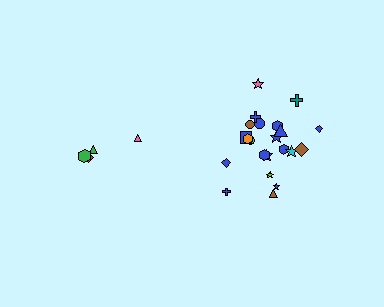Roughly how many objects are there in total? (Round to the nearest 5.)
Roughly 25 objects in total.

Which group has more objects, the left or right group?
The right group.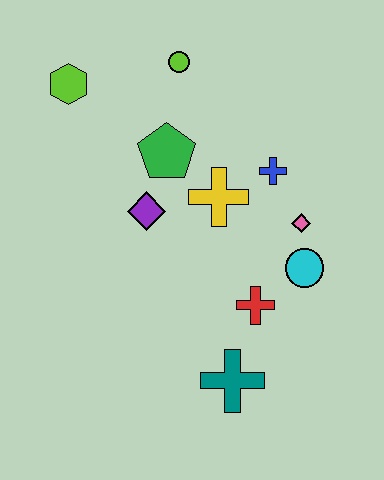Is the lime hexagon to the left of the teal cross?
Yes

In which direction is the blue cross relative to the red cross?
The blue cross is above the red cross.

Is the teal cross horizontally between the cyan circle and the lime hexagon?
Yes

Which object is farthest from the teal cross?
The lime hexagon is farthest from the teal cross.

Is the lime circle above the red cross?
Yes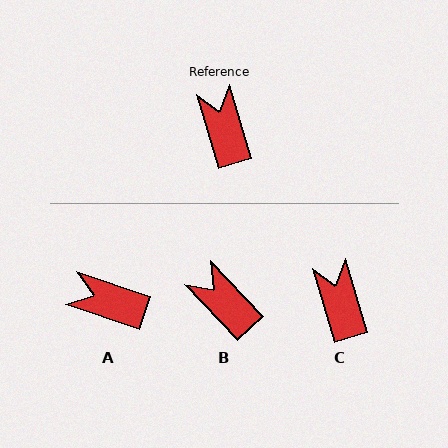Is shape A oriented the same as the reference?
No, it is off by about 54 degrees.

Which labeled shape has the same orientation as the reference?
C.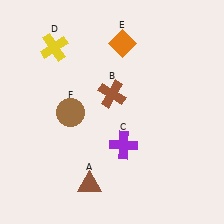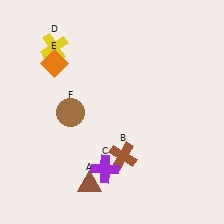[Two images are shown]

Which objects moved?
The objects that moved are: the brown cross (B), the purple cross (C), the orange diamond (E).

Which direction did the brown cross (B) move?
The brown cross (B) moved down.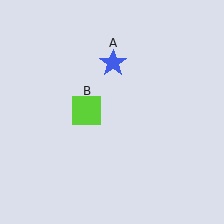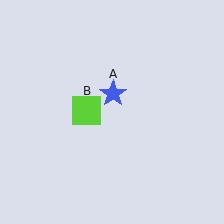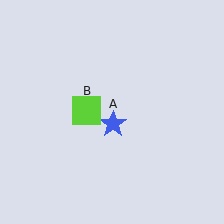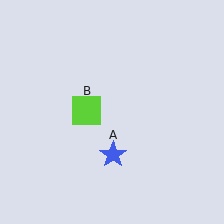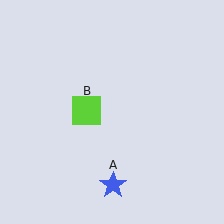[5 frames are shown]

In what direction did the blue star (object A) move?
The blue star (object A) moved down.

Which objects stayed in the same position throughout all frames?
Lime square (object B) remained stationary.